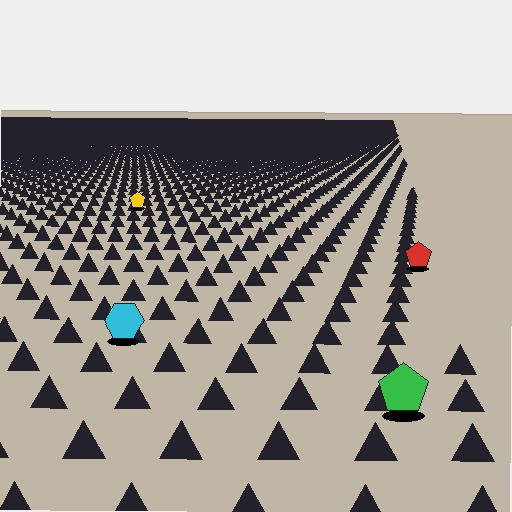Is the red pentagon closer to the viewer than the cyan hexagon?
No. The cyan hexagon is closer — you can tell from the texture gradient: the ground texture is coarser near it.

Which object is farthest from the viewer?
The yellow pentagon is farthest from the viewer. It appears smaller and the ground texture around it is denser.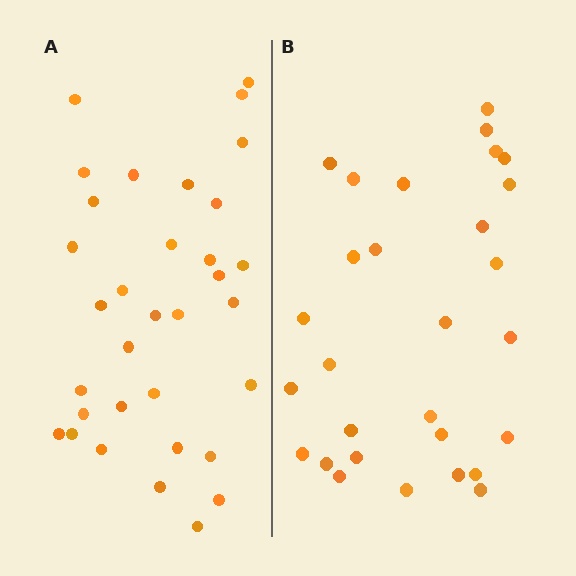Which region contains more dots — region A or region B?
Region A (the left region) has more dots.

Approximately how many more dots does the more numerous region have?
Region A has about 4 more dots than region B.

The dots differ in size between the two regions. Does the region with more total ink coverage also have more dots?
No. Region B has more total ink coverage because its dots are larger, but region A actually contains more individual dots. Total area can be misleading — the number of items is what matters here.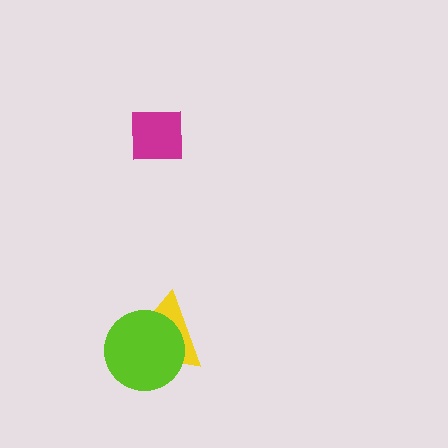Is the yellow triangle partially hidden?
Yes, it is partially covered by another shape.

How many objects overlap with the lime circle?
1 object overlaps with the lime circle.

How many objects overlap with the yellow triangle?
1 object overlaps with the yellow triangle.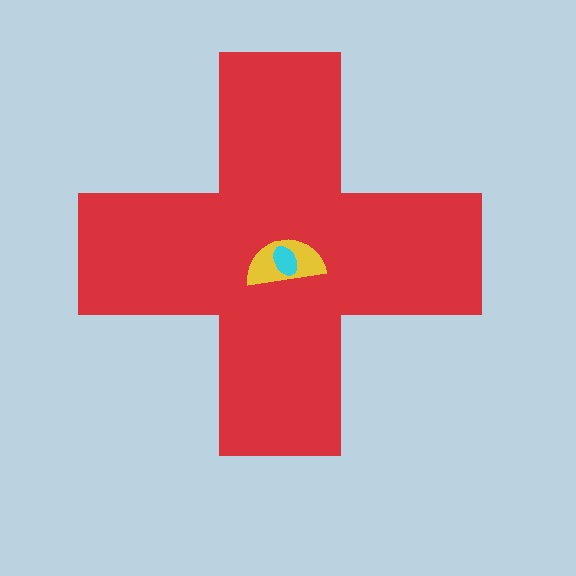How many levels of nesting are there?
3.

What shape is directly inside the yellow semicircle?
The cyan ellipse.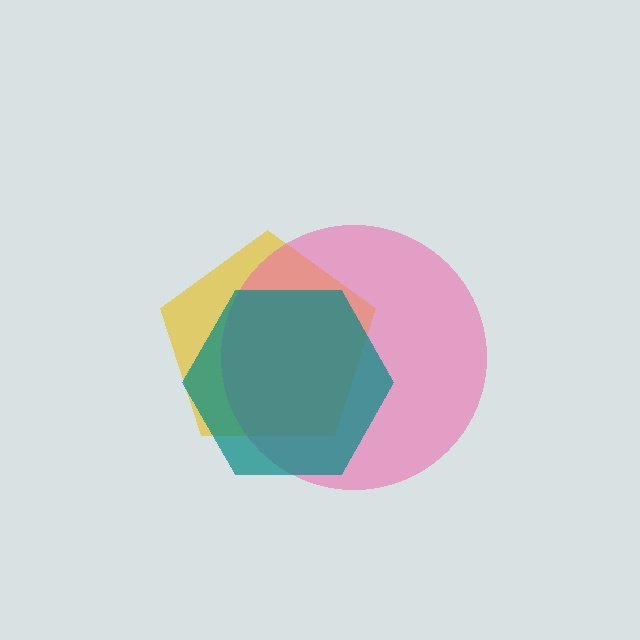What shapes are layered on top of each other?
The layered shapes are: a yellow pentagon, a pink circle, a teal hexagon.